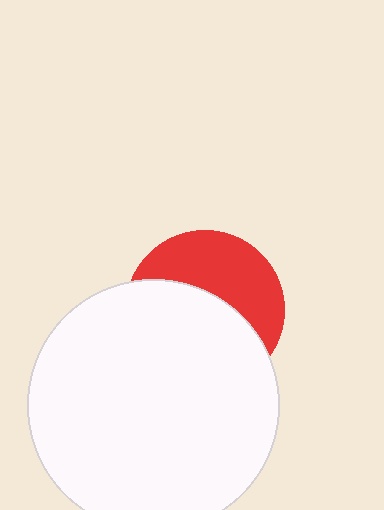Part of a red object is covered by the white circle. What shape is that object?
It is a circle.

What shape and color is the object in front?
The object in front is a white circle.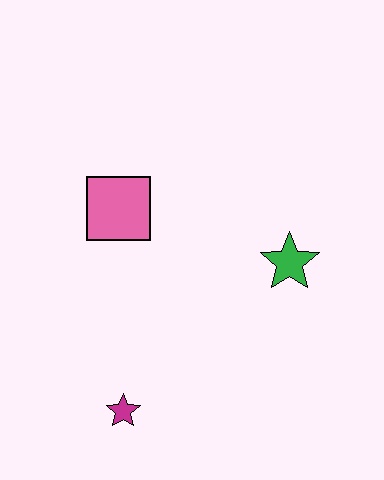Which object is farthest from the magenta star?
The green star is farthest from the magenta star.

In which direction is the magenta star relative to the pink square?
The magenta star is below the pink square.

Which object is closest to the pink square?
The green star is closest to the pink square.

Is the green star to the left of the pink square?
No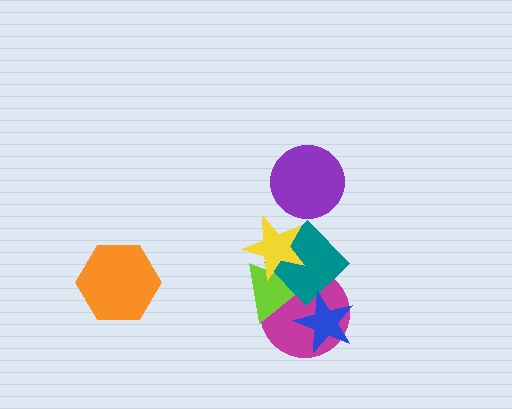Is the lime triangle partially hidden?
Yes, it is partially covered by another shape.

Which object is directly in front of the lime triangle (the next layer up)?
The teal diamond is directly in front of the lime triangle.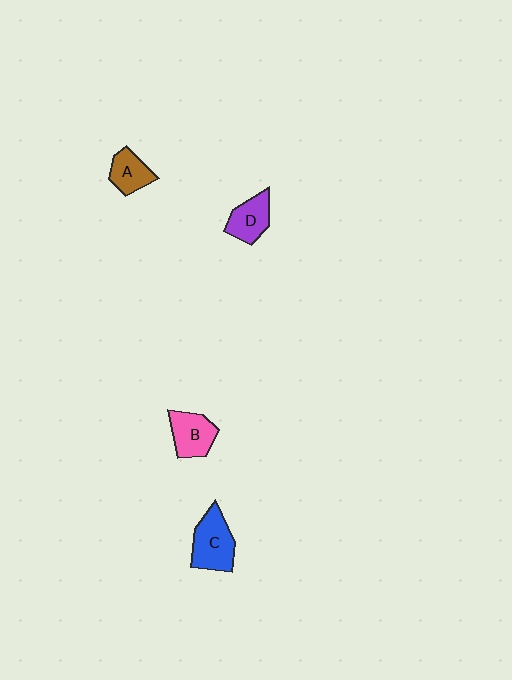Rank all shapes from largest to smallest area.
From largest to smallest: C (blue), B (pink), D (purple), A (brown).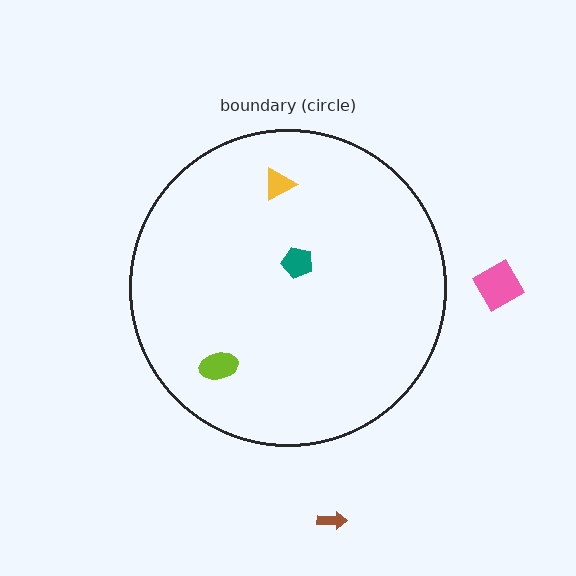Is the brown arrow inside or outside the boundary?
Outside.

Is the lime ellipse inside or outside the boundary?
Inside.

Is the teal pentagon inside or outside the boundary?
Inside.